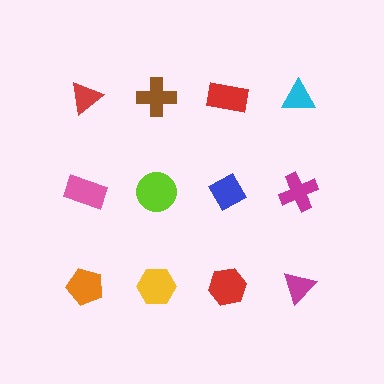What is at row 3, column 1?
An orange pentagon.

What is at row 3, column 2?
A yellow hexagon.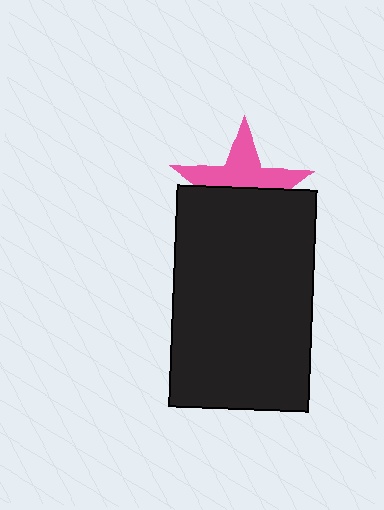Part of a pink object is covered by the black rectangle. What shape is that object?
It is a star.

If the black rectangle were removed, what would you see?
You would see the complete pink star.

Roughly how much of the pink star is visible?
About half of it is visible (roughly 49%).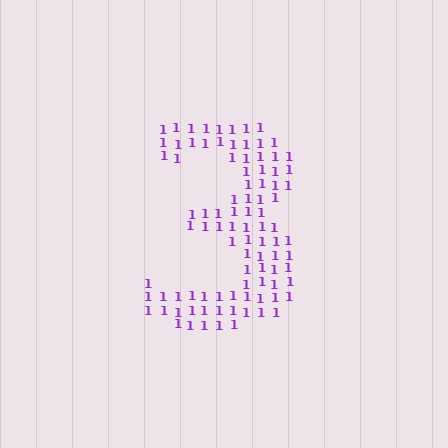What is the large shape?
The large shape is the digit 3.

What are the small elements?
The small elements are digit 1's.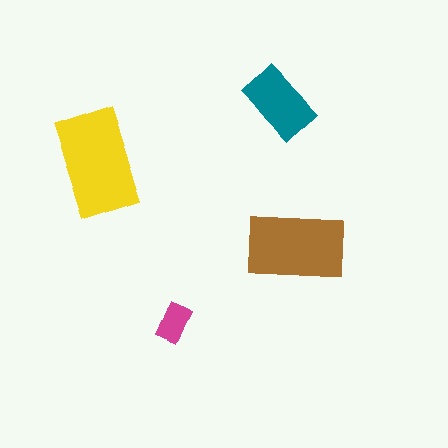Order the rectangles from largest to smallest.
the yellow one, the brown one, the teal one, the magenta one.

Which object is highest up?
The teal rectangle is topmost.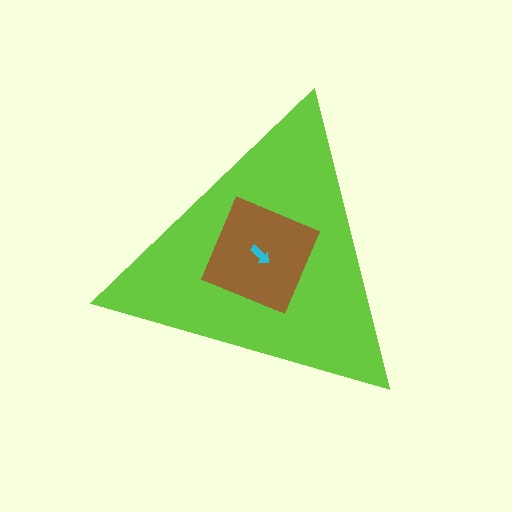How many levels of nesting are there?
3.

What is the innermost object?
The cyan arrow.